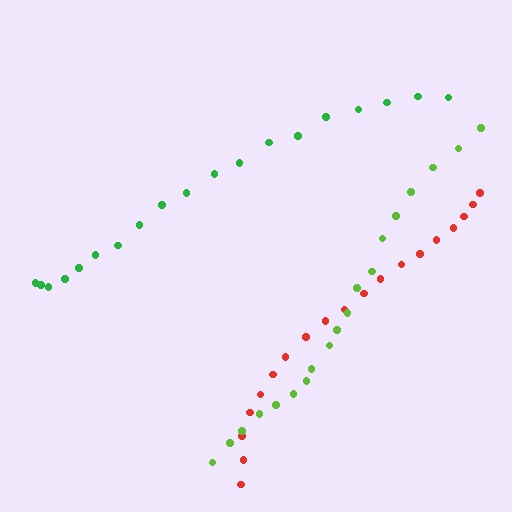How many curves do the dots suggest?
There are 3 distinct paths.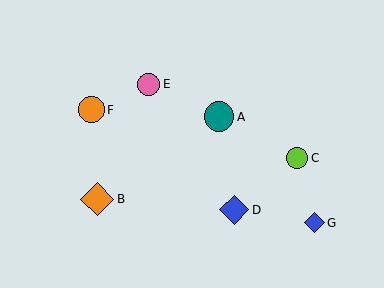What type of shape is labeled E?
Shape E is a pink circle.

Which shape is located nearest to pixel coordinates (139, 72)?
The pink circle (labeled E) at (149, 84) is nearest to that location.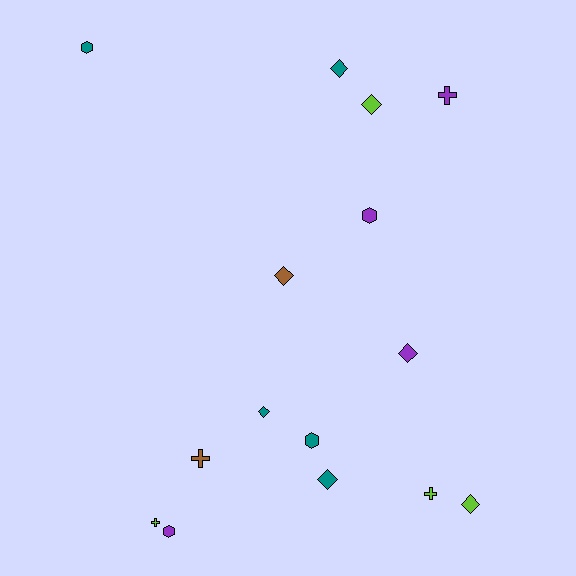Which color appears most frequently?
Teal, with 5 objects.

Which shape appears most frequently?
Diamond, with 7 objects.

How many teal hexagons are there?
There are 2 teal hexagons.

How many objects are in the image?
There are 15 objects.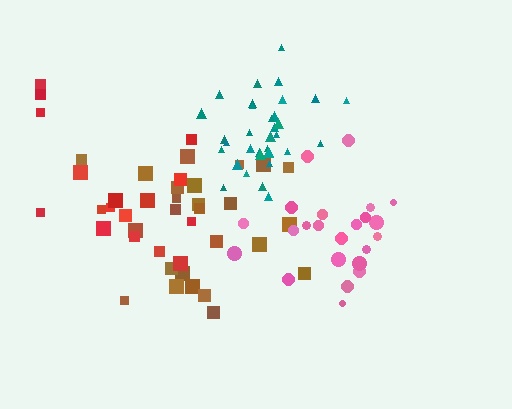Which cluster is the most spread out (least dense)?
Red.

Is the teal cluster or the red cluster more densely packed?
Teal.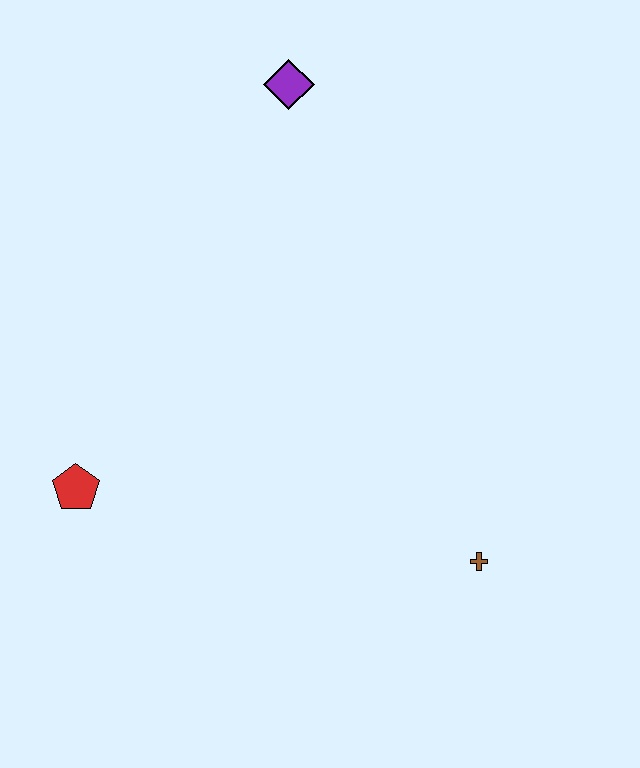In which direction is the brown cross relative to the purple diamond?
The brown cross is below the purple diamond.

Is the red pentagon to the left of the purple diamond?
Yes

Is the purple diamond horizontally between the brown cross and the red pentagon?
Yes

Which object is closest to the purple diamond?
The red pentagon is closest to the purple diamond.